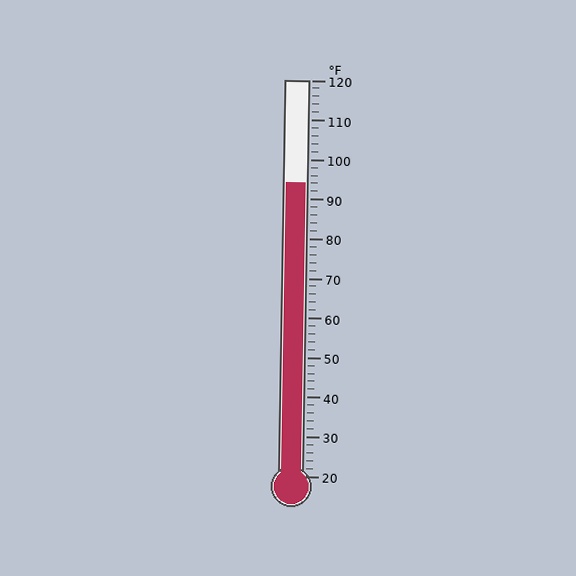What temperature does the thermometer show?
The thermometer shows approximately 94°F.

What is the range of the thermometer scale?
The thermometer scale ranges from 20°F to 120°F.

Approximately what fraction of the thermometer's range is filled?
The thermometer is filled to approximately 75% of its range.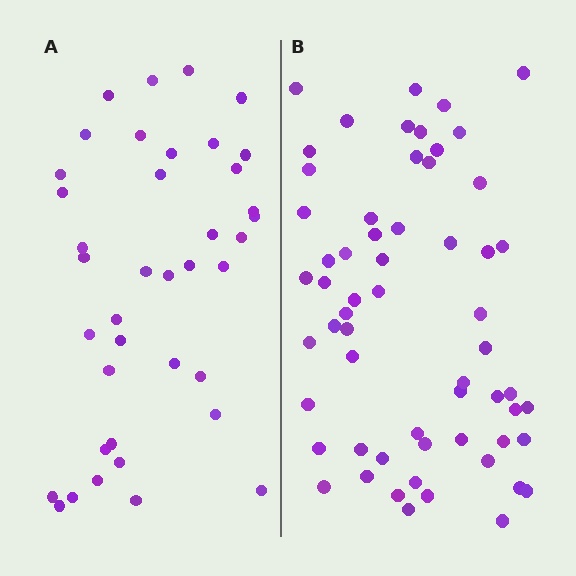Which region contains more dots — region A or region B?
Region B (the right region) has more dots.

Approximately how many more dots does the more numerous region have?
Region B has approximately 20 more dots than region A.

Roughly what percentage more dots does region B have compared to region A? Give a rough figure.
About 55% more.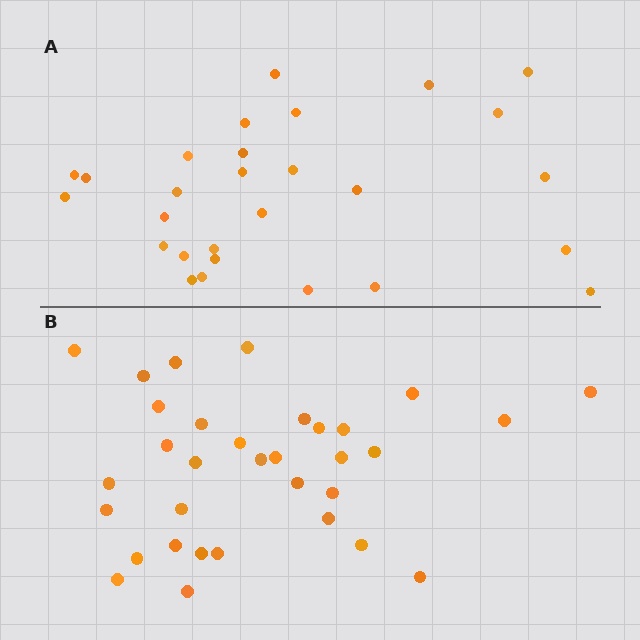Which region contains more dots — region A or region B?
Region B (the bottom region) has more dots.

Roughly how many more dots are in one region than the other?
Region B has about 5 more dots than region A.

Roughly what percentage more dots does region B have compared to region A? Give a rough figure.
About 20% more.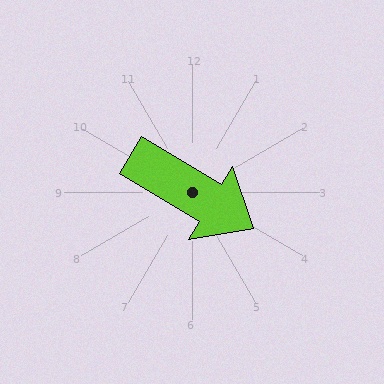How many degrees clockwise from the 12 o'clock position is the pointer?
Approximately 121 degrees.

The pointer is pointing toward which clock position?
Roughly 4 o'clock.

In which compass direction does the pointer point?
Southeast.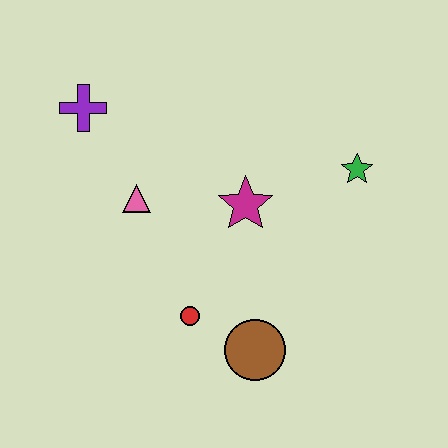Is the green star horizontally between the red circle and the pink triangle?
No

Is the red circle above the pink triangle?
No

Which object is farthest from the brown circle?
The purple cross is farthest from the brown circle.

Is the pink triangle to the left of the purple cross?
No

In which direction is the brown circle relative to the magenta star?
The brown circle is below the magenta star.